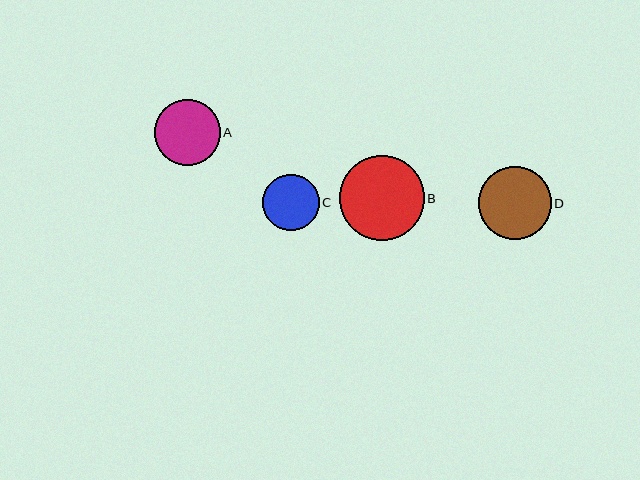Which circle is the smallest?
Circle C is the smallest with a size of approximately 56 pixels.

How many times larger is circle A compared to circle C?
Circle A is approximately 1.2 times the size of circle C.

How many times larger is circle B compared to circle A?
Circle B is approximately 1.3 times the size of circle A.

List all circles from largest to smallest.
From largest to smallest: B, D, A, C.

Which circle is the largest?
Circle B is the largest with a size of approximately 85 pixels.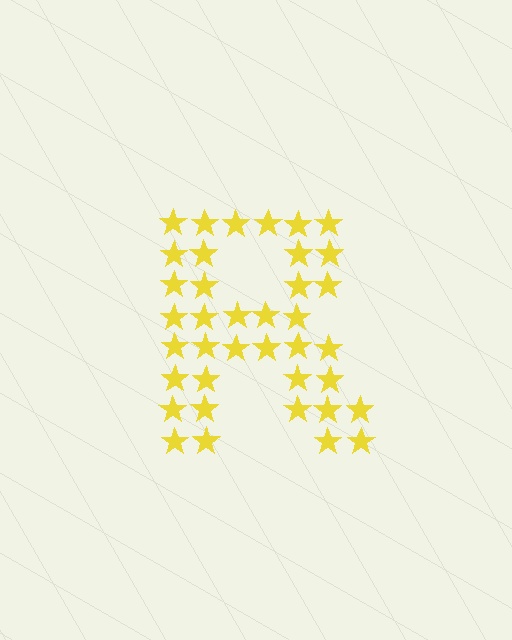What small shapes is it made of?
It is made of small stars.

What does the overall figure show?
The overall figure shows the letter R.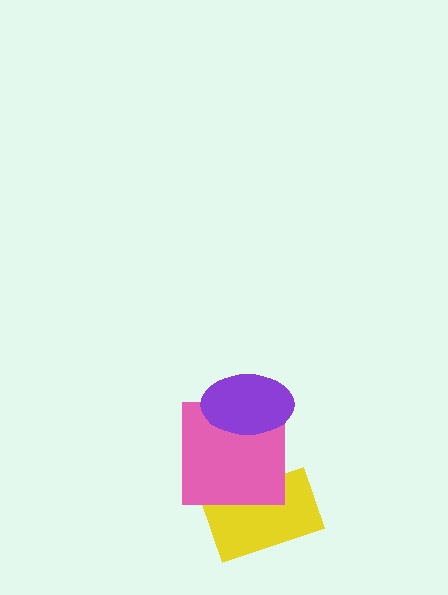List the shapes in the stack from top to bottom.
From top to bottom: the purple ellipse, the pink square, the yellow rectangle.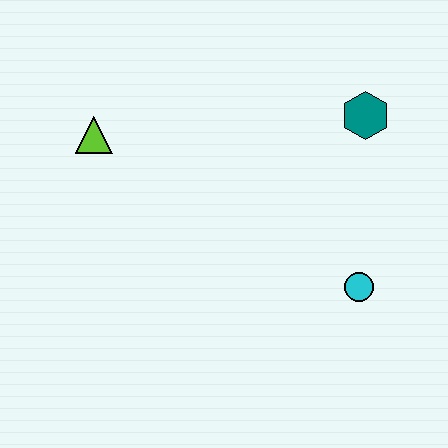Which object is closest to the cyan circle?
The teal hexagon is closest to the cyan circle.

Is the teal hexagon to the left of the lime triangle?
No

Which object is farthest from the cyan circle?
The lime triangle is farthest from the cyan circle.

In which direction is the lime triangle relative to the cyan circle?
The lime triangle is to the left of the cyan circle.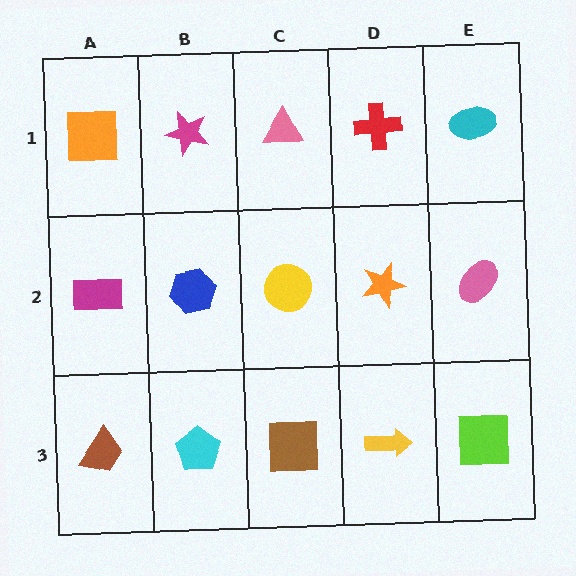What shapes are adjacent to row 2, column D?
A red cross (row 1, column D), a yellow arrow (row 3, column D), a yellow circle (row 2, column C), a pink ellipse (row 2, column E).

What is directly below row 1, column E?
A pink ellipse.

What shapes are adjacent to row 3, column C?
A yellow circle (row 2, column C), a cyan pentagon (row 3, column B), a yellow arrow (row 3, column D).